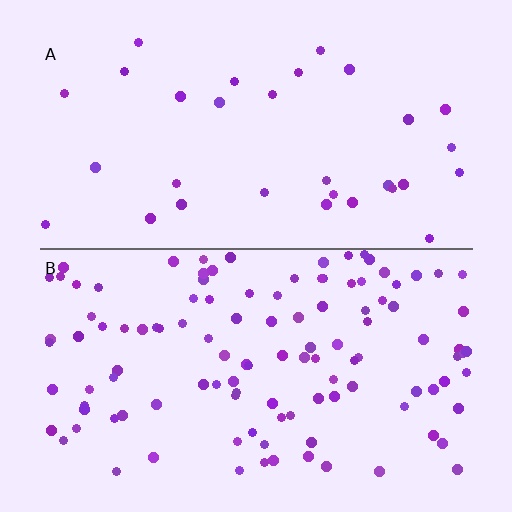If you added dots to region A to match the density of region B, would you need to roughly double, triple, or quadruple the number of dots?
Approximately quadruple.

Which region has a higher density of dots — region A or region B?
B (the bottom).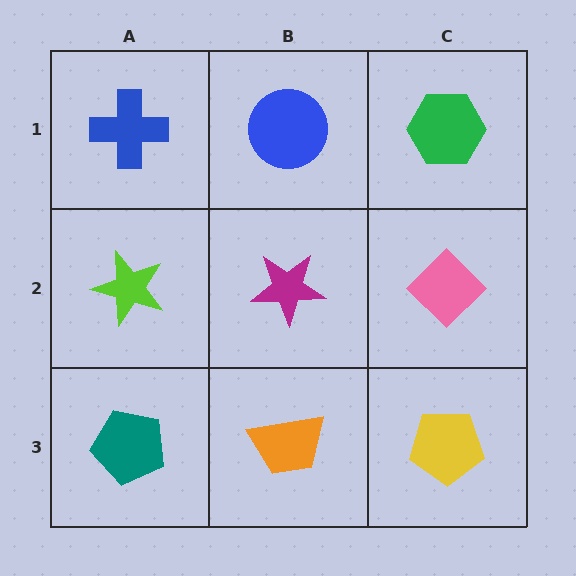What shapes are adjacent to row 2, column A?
A blue cross (row 1, column A), a teal pentagon (row 3, column A), a magenta star (row 2, column B).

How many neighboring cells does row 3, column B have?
3.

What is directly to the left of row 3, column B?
A teal pentagon.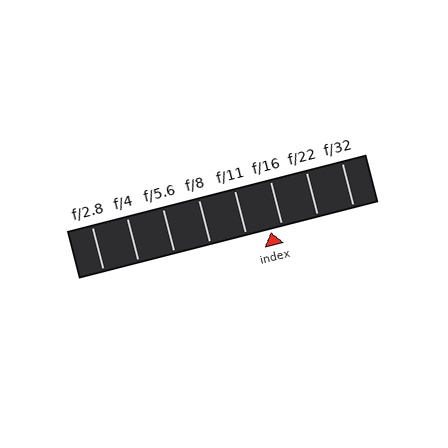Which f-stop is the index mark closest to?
The index mark is closest to f/16.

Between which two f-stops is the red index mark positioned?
The index mark is between f/11 and f/16.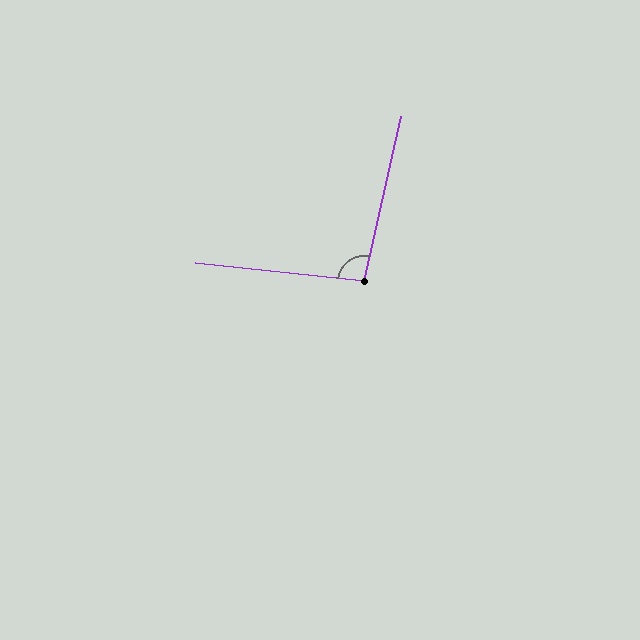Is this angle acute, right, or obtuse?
It is obtuse.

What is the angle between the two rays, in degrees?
Approximately 97 degrees.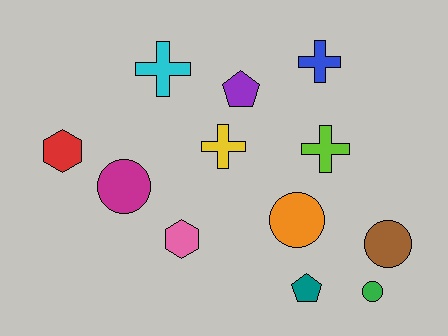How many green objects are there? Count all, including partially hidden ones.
There is 1 green object.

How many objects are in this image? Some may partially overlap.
There are 12 objects.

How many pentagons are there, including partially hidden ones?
There are 2 pentagons.